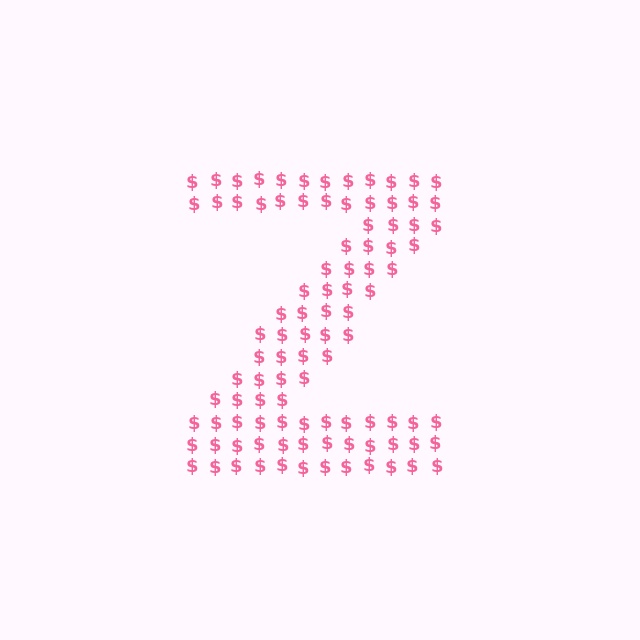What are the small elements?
The small elements are dollar signs.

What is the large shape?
The large shape is the letter Z.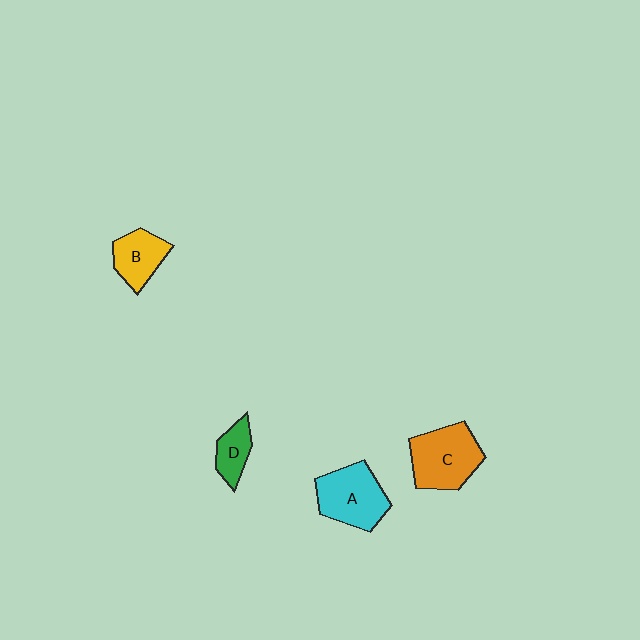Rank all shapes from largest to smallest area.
From largest to smallest: C (orange), A (cyan), B (yellow), D (green).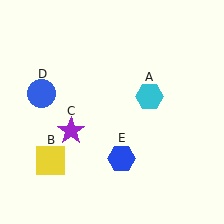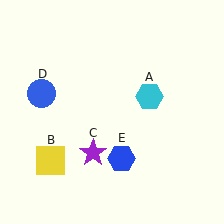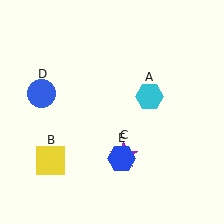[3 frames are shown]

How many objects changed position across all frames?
1 object changed position: purple star (object C).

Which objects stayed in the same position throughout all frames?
Cyan hexagon (object A) and yellow square (object B) and blue circle (object D) and blue hexagon (object E) remained stationary.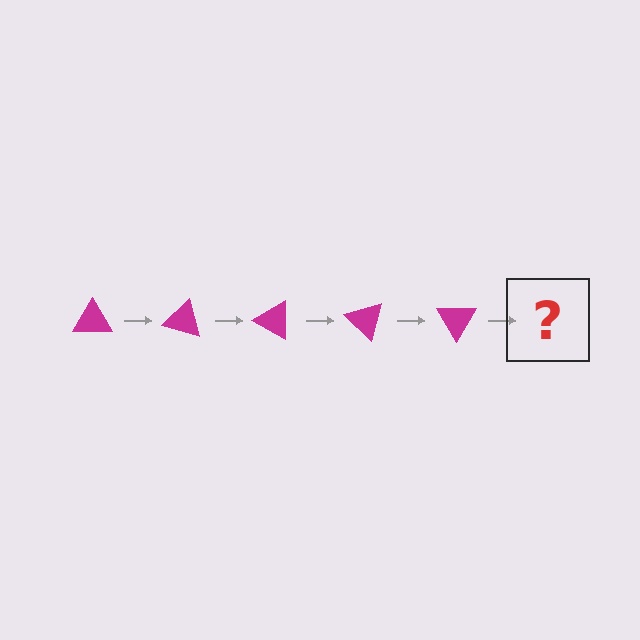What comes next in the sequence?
The next element should be a magenta triangle rotated 75 degrees.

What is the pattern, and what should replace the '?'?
The pattern is that the triangle rotates 15 degrees each step. The '?' should be a magenta triangle rotated 75 degrees.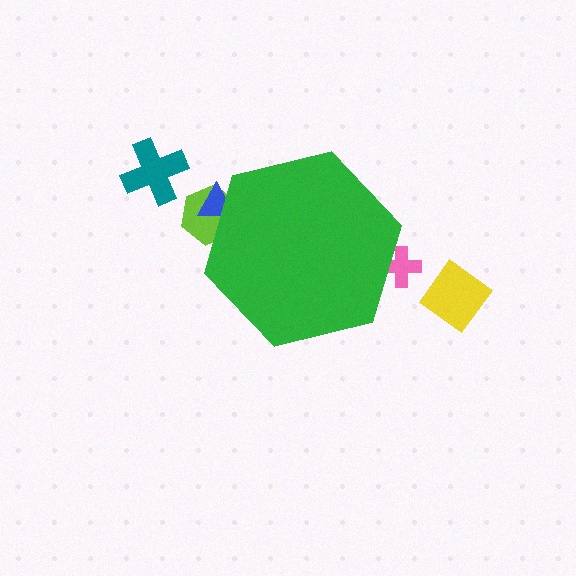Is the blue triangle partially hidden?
Yes, the blue triangle is partially hidden behind the green hexagon.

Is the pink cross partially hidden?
Yes, the pink cross is partially hidden behind the green hexagon.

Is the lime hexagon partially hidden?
Yes, the lime hexagon is partially hidden behind the green hexagon.